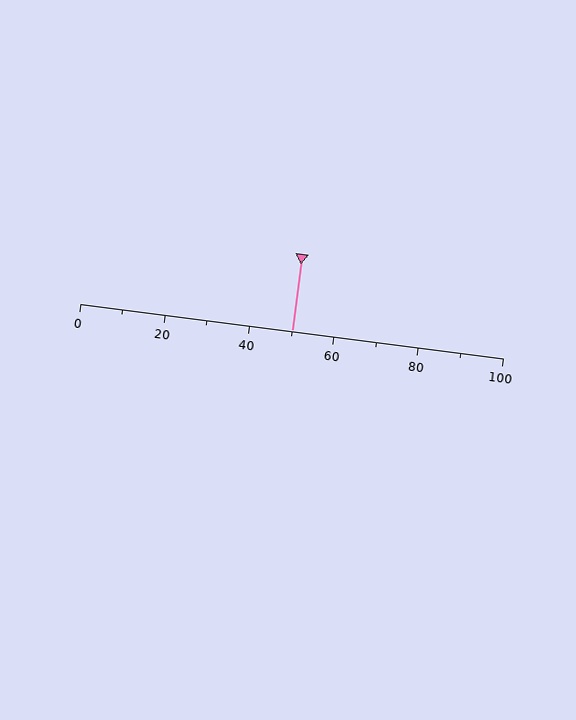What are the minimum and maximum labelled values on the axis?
The axis runs from 0 to 100.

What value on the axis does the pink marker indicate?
The marker indicates approximately 50.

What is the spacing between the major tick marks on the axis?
The major ticks are spaced 20 apart.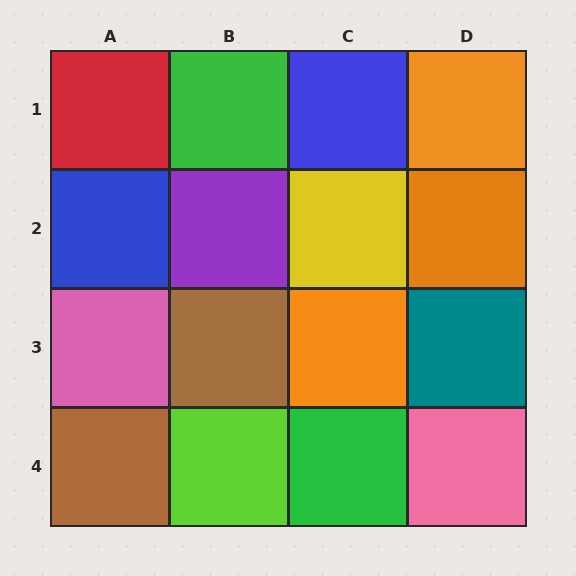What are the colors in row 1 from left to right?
Red, green, blue, orange.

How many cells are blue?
2 cells are blue.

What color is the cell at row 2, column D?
Orange.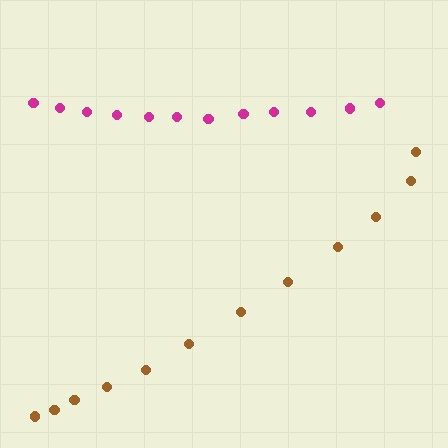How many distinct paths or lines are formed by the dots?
There are 2 distinct paths.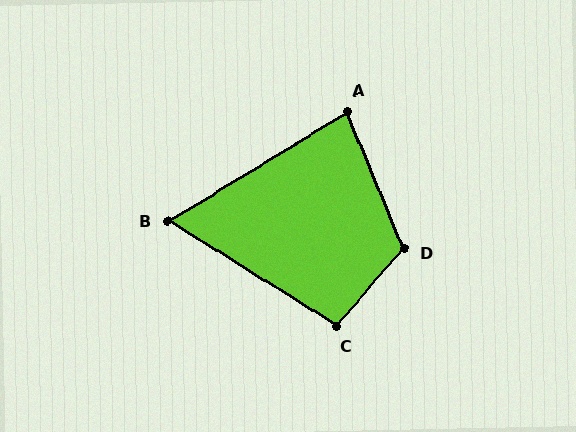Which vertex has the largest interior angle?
D, at approximately 117 degrees.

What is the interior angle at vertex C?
Approximately 99 degrees (obtuse).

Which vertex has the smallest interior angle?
B, at approximately 63 degrees.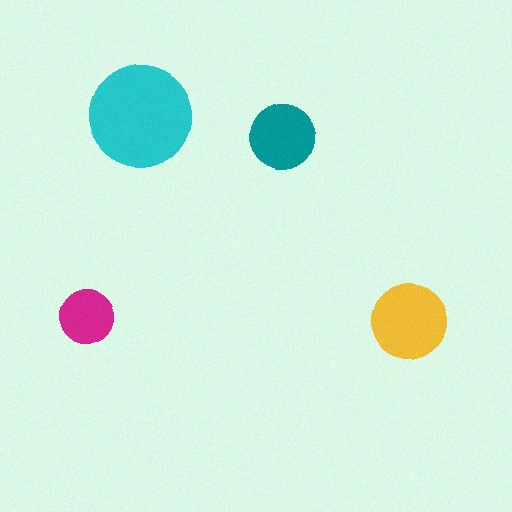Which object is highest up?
The cyan circle is topmost.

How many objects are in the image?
There are 4 objects in the image.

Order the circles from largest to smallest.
the cyan one, the yellow one, the teal one, the magenta one.